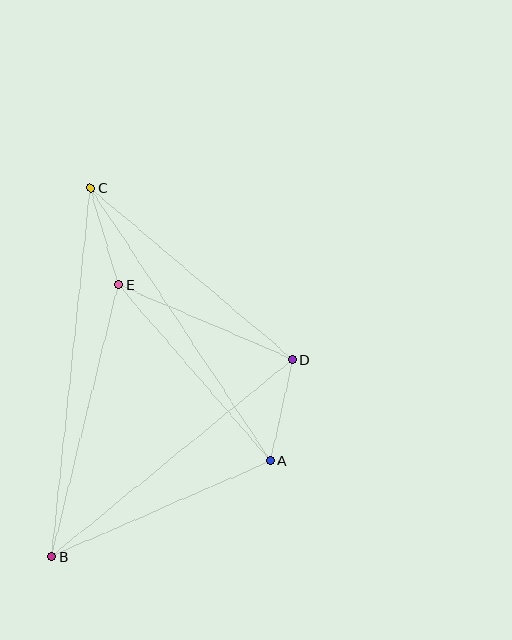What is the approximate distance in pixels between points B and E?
The distance between B and E is approximately 280 pixels.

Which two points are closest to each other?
Points C and E are closest to each other.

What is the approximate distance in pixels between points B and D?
The distance between B and D is approximately 311 pixels.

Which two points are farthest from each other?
Points B and C are farthest from each other.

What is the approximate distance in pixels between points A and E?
The distance between A and E is approximately 232 pixels.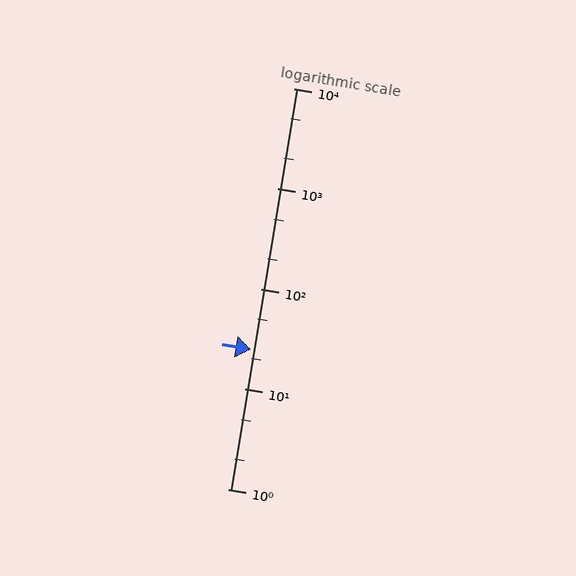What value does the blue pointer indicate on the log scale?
The pointer indicates approximately 25.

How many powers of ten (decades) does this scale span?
The scale spans 4 decades, from 1 to 10000.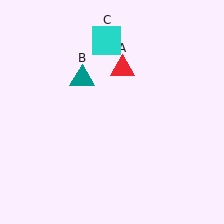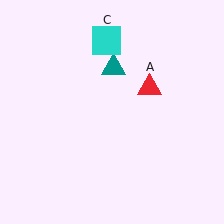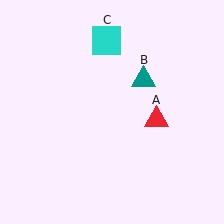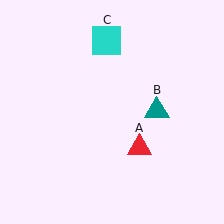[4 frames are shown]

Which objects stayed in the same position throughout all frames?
Cyan square (object C) remained stationary.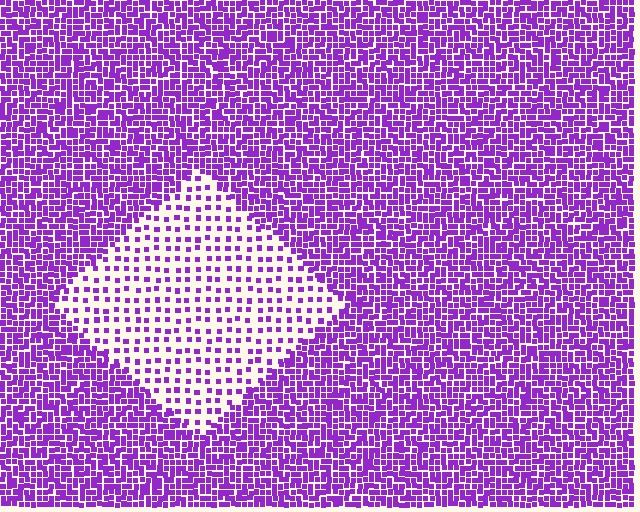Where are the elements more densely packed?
The elements are more densely packed outside the diamond boundary.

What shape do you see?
I see a diamond.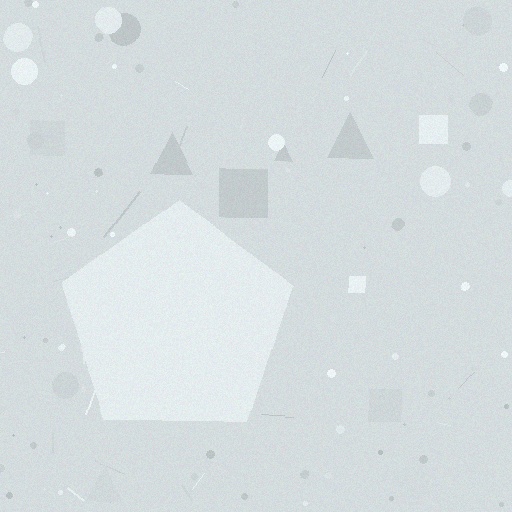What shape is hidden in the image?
A pentagon is hidden in the image.